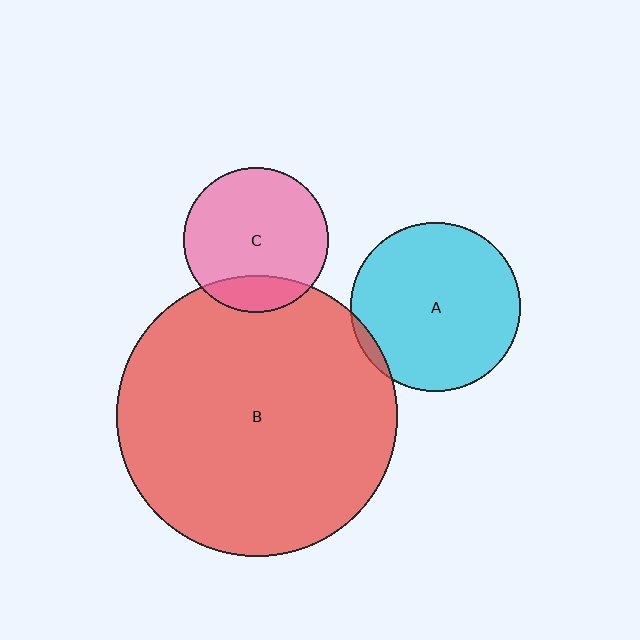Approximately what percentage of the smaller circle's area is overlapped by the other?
Approximately 5%.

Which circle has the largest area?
Circle B (red).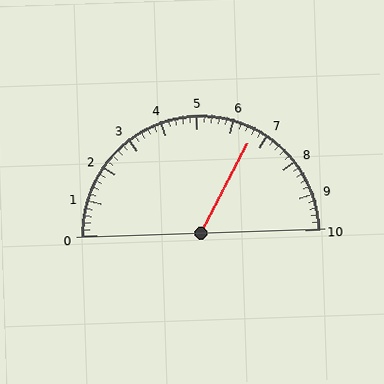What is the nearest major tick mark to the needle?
The nearest major tick mark is 7.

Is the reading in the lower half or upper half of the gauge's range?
The reading is in the upper half of the range (0 to 10).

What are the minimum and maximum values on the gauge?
The gauge ranges from 0 to 10.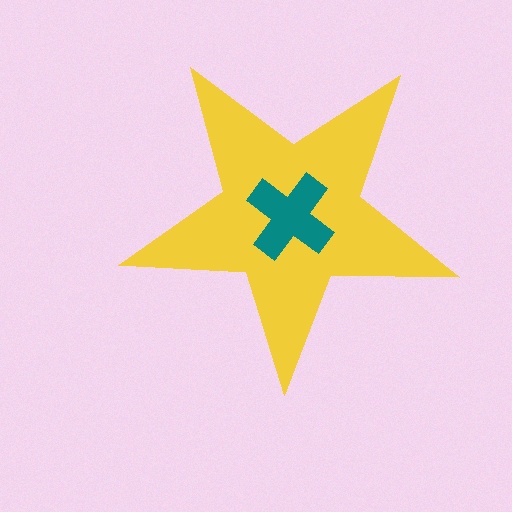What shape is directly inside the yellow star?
The teal cross.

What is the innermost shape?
The teal cross.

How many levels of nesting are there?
2.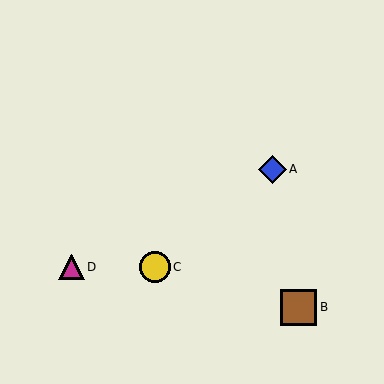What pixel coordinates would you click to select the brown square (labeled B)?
Click at (299, 307) to select the brown square B.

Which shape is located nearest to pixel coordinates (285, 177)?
The blue diamond (labeled A) at (272, 169) is nearest to that location.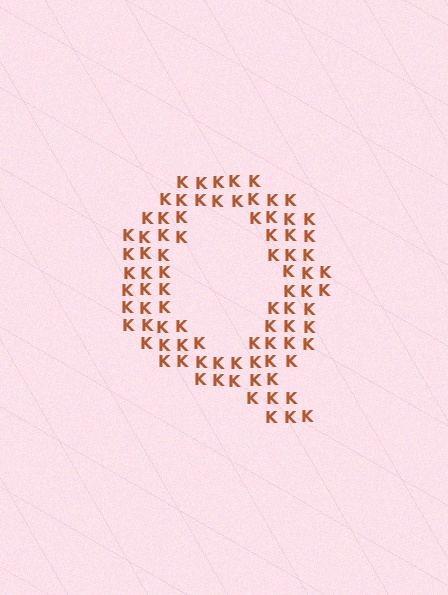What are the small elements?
The small elements are letter K's.